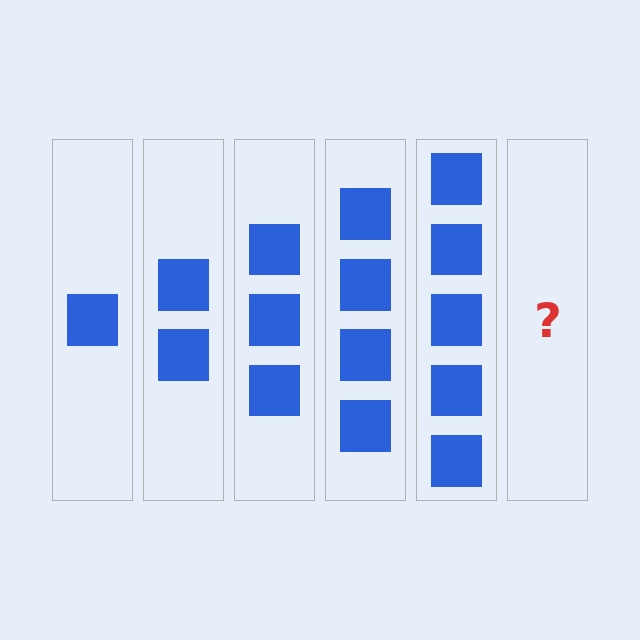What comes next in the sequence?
The next element should be 6 squares.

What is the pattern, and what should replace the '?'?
The pattern is that each step adds one more square. The '?' should be 6 squares.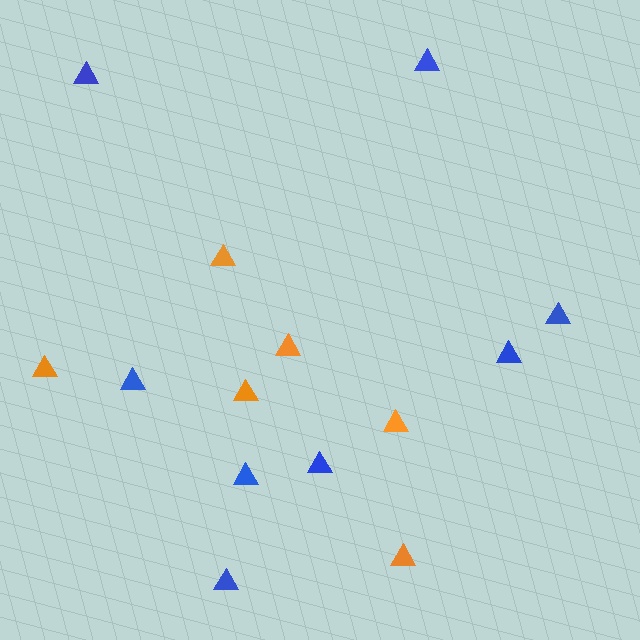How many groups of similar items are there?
There are 2 groups: one group of orange triangles (6) and one group of blue triangles (8).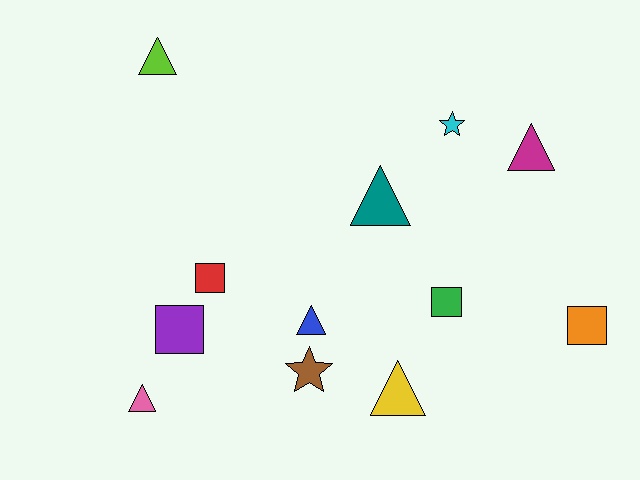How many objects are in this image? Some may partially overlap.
There are 12 objects.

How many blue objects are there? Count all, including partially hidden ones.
There is 1 blue object.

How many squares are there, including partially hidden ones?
There are 4 squares.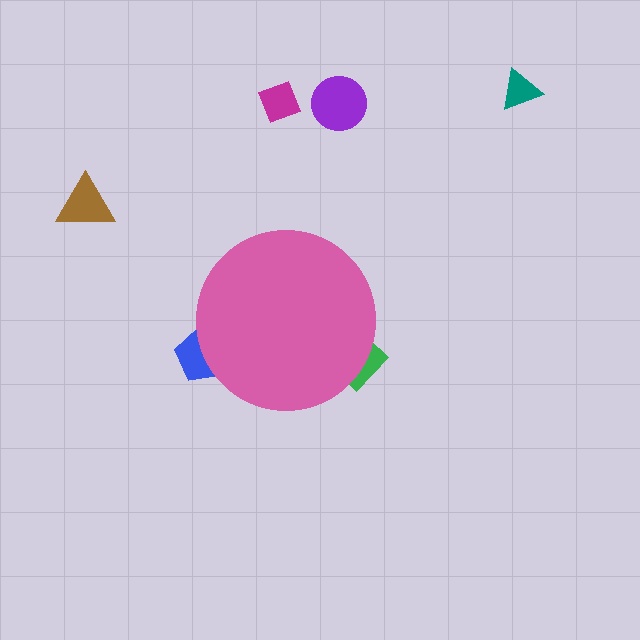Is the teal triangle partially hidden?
No, the teal triangle is fully visible.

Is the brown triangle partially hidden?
No, the brown triangle is fully visible.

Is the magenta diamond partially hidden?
No, the magenta diamond is fully visible.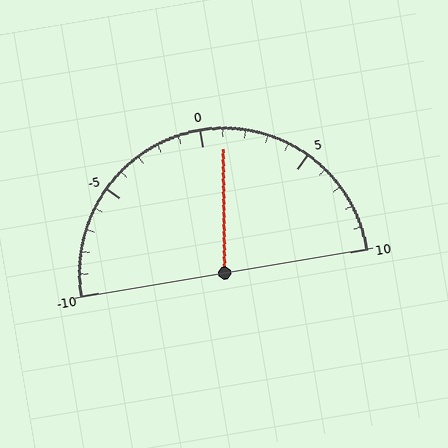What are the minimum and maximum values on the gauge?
The gauge ranges from -10 to 10.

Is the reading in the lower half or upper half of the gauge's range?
The reading is in the upper half of the range (-10 to 10).